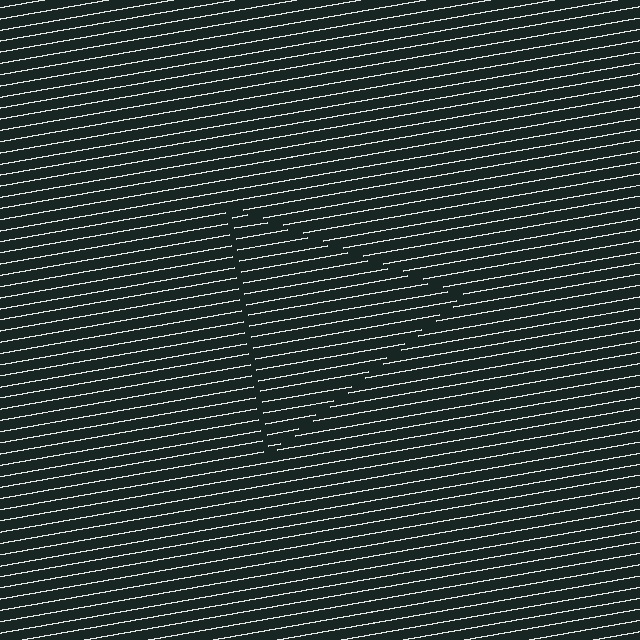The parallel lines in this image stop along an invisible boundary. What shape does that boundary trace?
An illusory triangle. The interior of the shape contains the same grating, shifted by half a period — the contour is defined by the phase discontinuity where line-ends from the inner and outer gratings abut.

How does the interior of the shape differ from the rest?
The interior of the shape contains the same grating, shifted by half a period — the contour is defined by the phase discontinuity where line-ends from the inner and outer gratings abut.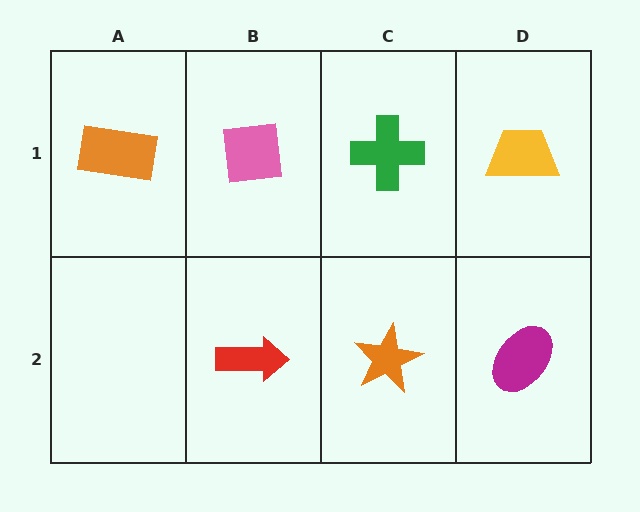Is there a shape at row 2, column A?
No, that cell is empty.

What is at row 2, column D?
A magenta ellipse.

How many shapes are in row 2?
3 shapes.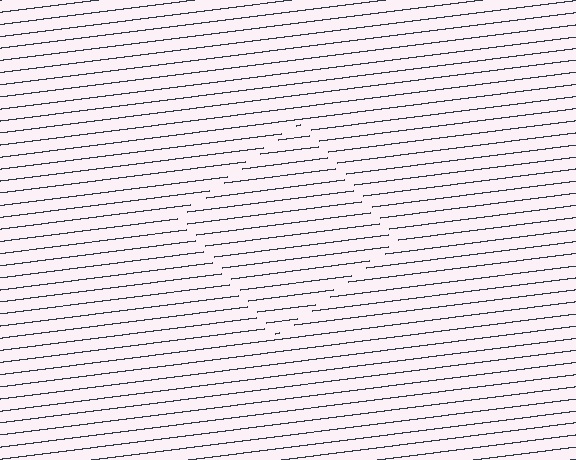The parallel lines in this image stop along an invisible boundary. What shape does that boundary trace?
An illusory square. The interior of the shape contains the same grating, shifted by half a period — the contour is defined by the phase discontinuity where line-ends from the inner and outer gratings abut.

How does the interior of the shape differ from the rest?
The interior of the shape contains the same grating, shifted by half a period — the contour is defined by the phase discontinuity where line-ends from the inner and outer gratings abut.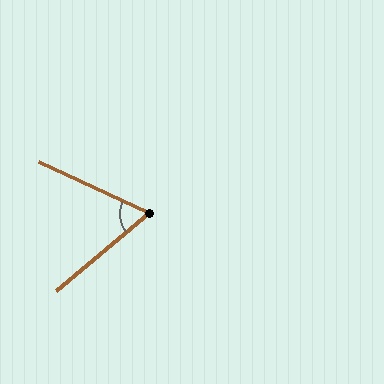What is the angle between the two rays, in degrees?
Approximately 65 degrees.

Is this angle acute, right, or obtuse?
It is acute.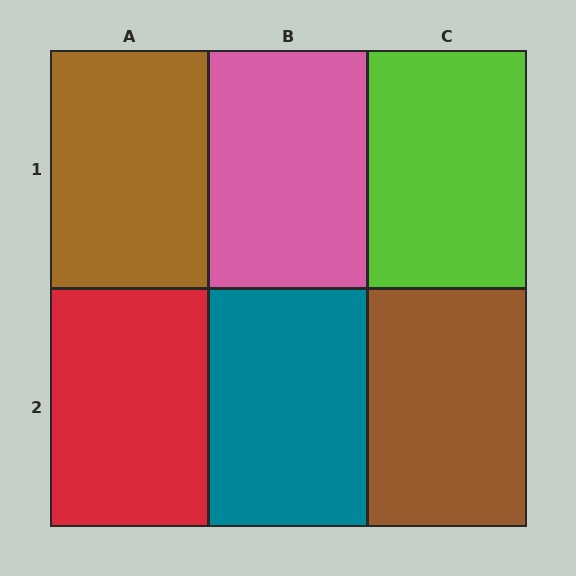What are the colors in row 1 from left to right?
Brown, pink, lime.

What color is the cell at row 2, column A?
Red.